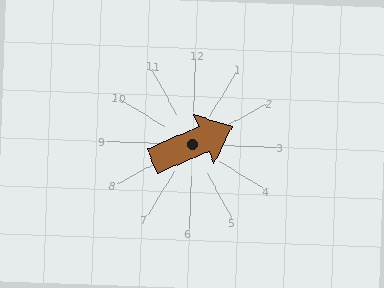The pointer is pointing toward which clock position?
Roughly 2 o'clock.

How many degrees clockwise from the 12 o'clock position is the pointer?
Approximately 65 degrees.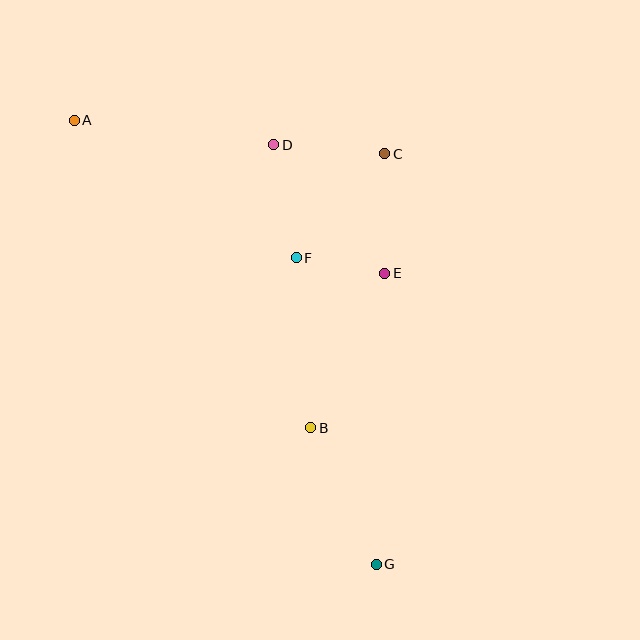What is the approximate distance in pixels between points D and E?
The distance between D and E is approximately 170 pixels.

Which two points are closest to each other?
Points E and F are closest to each other.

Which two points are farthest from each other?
Points A and G are farthest from each other.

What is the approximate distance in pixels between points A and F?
The distance between A and F is approximately 261 pixels.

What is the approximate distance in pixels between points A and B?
The distance between A and B is approximately 388 pixels.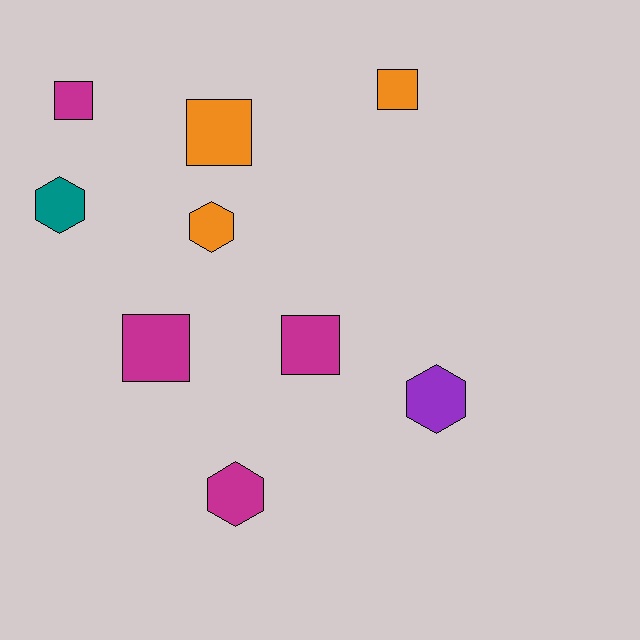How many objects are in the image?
There are 9 objects.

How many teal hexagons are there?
There is 1 teal hexagon.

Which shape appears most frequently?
Square, with 5 objects.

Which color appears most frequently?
Magenta, with 4 objects.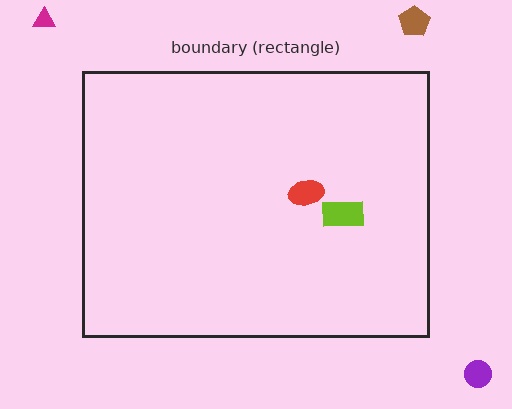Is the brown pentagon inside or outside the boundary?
Outside.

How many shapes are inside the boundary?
2 inside, 3 outside.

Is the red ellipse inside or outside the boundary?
Inside.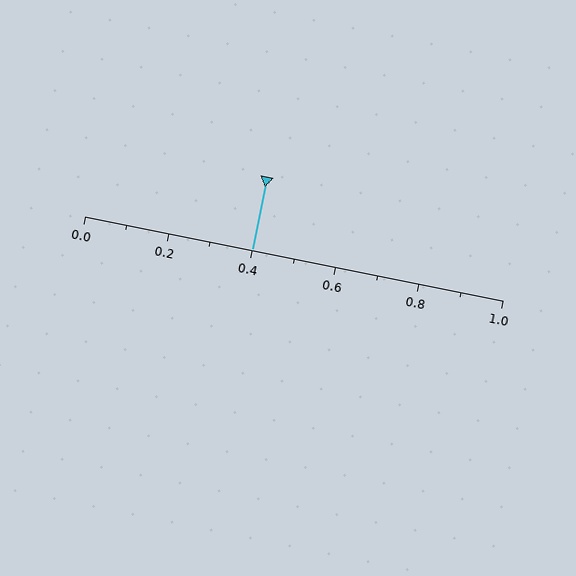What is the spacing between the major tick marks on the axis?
The major ticks are spaced 0.2 apart.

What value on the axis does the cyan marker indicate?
The marker indicates approximately 0.4.